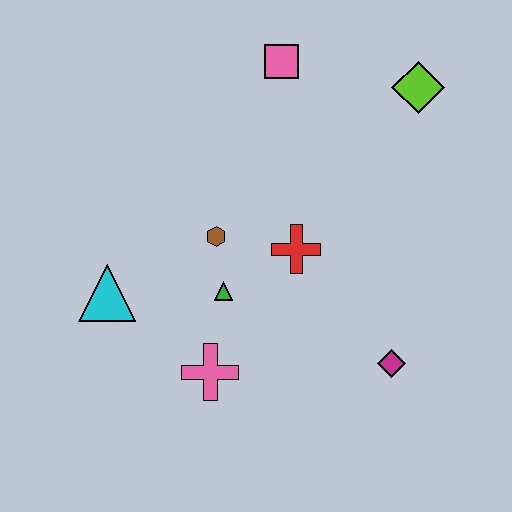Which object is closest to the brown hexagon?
The green triangle is closest to the brown hexagon.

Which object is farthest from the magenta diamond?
The pink square is farthest from the magenta diamond.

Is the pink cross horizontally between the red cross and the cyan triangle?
Yes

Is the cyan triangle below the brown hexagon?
Yes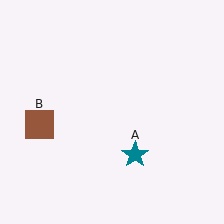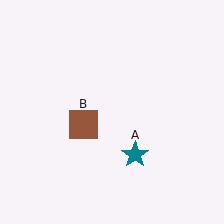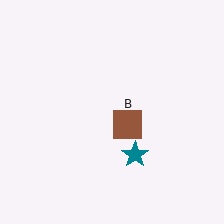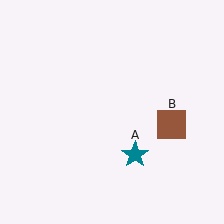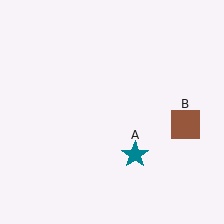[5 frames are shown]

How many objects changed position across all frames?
1 object changed position: brown square (object B).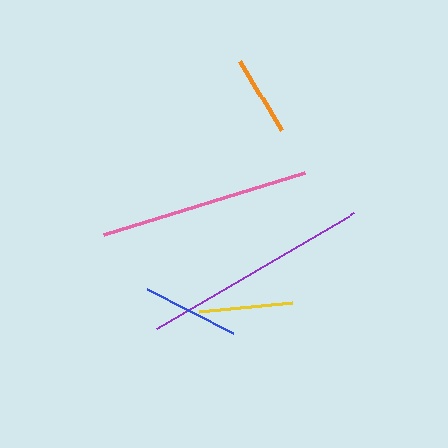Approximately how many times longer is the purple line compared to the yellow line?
The purple line is approximately 2.4 times the length of the yellow line.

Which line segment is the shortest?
The orange line is the shortest at approximately 80 pixels.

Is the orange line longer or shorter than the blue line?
The blue line is longer than the orange line.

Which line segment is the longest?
The purple line is the longest at approximately 227 pixels.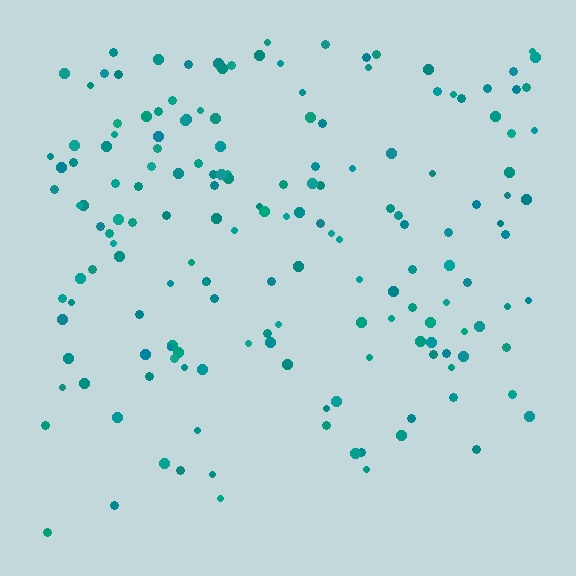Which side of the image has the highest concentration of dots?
The top.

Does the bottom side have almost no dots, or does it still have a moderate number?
Still a moderate number, just noticeably fewer than the top.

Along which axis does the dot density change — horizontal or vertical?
Vertical.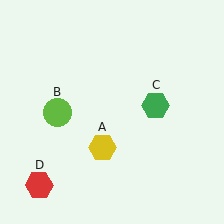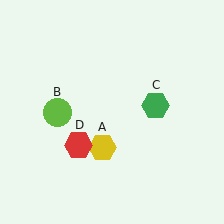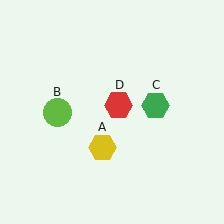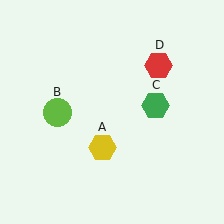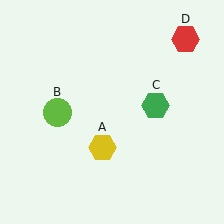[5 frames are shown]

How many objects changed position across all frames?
1 object changed position: red hexagon (object D).